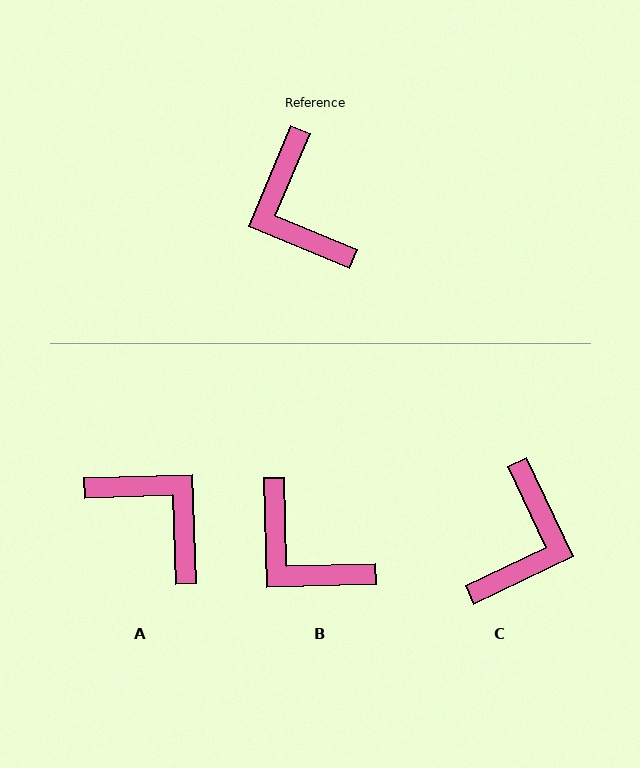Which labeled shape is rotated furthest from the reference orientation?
A, about 155 degrees away.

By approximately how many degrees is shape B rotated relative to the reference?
Approximately 24 degrees counter-clockwise.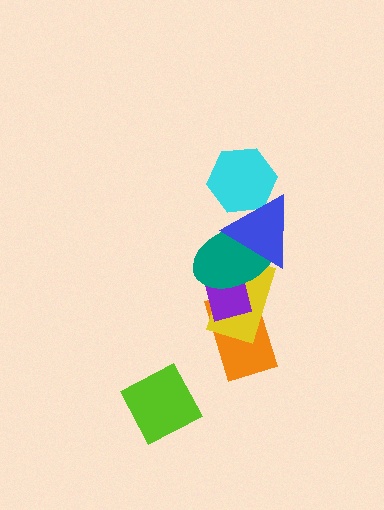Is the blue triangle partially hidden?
No, no other shape covers it.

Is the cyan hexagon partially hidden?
Yes, it is partially covered by another shape.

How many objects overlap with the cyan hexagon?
1 object overlaps with the cyan hexagon.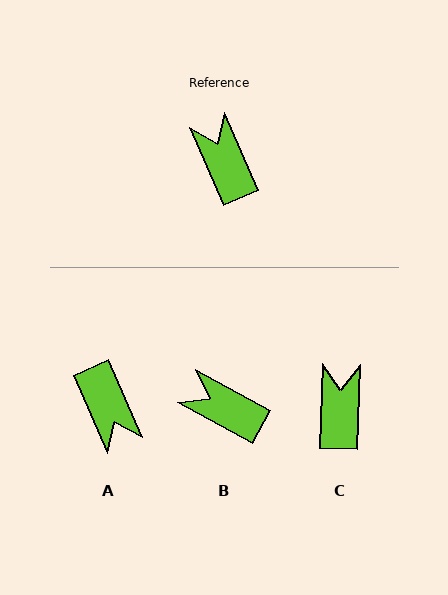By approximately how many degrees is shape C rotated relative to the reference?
Approximately 26 degrees clockwise.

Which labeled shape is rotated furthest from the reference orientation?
A, about 180 degrees away.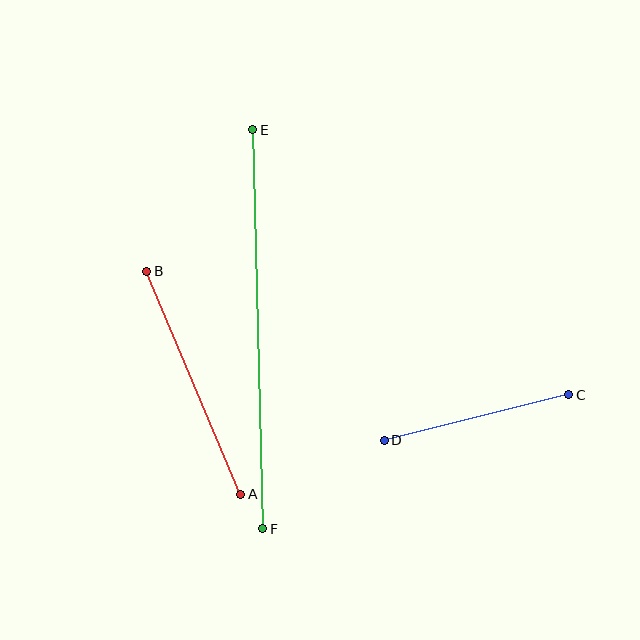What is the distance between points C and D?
The distance is approximately 190 pixels.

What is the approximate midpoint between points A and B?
The midpoint is at approximately (194, 383) pixels.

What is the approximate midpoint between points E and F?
The midpoint is at approximately (258, 329) pixels.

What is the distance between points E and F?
The distance is approximately 399 pixels.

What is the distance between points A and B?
The distance is approximately 242 pixels.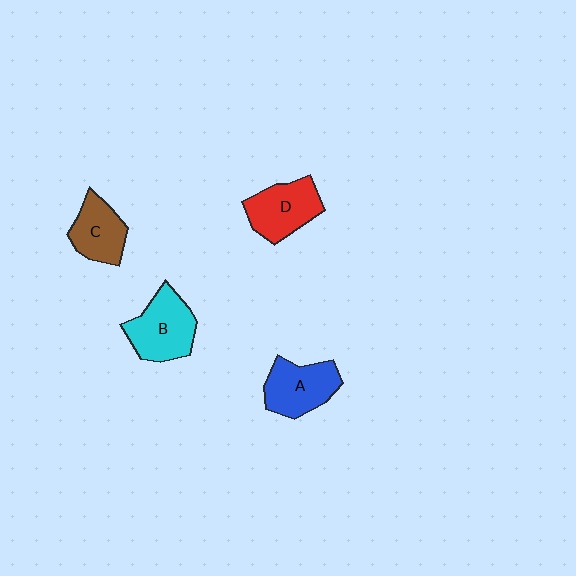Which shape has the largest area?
Shape B (cyan).